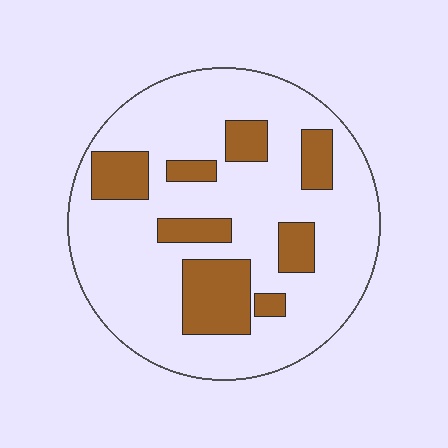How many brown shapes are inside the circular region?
8.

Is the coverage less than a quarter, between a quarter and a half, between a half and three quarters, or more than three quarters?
Less than a quarter.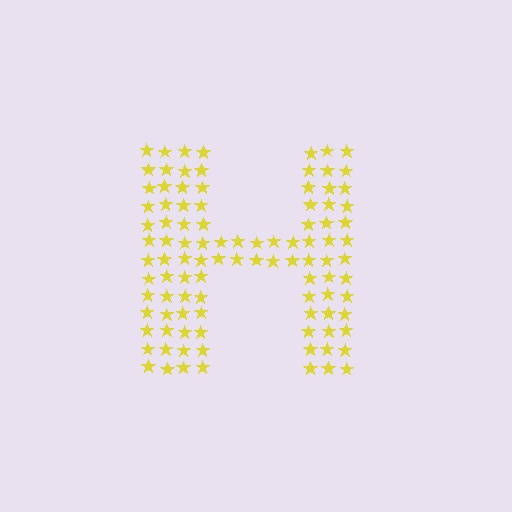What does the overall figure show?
The overall figure shows the letter H.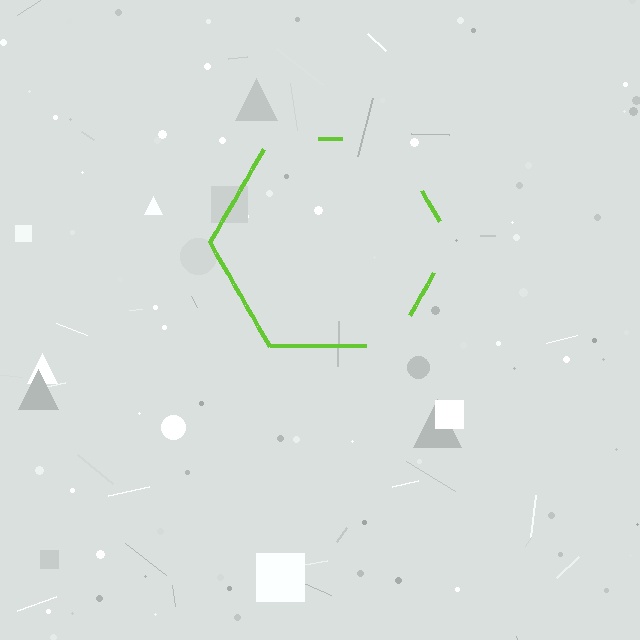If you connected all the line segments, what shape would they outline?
They would outline a hexagon.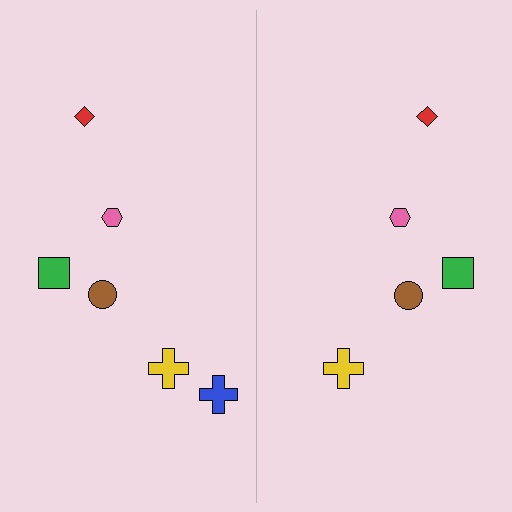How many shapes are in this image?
There are 11 shapes in this image.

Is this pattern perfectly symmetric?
No, the pattern is not perfectly symmetric. A blue cross is missing from the right side.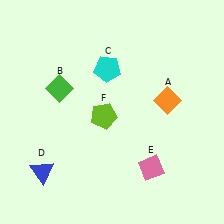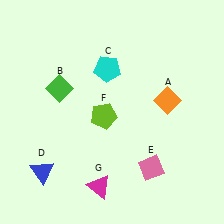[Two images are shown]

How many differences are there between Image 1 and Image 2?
There is 1 difference between the two images.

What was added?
A magenta triangle (G) was added in Image 2.